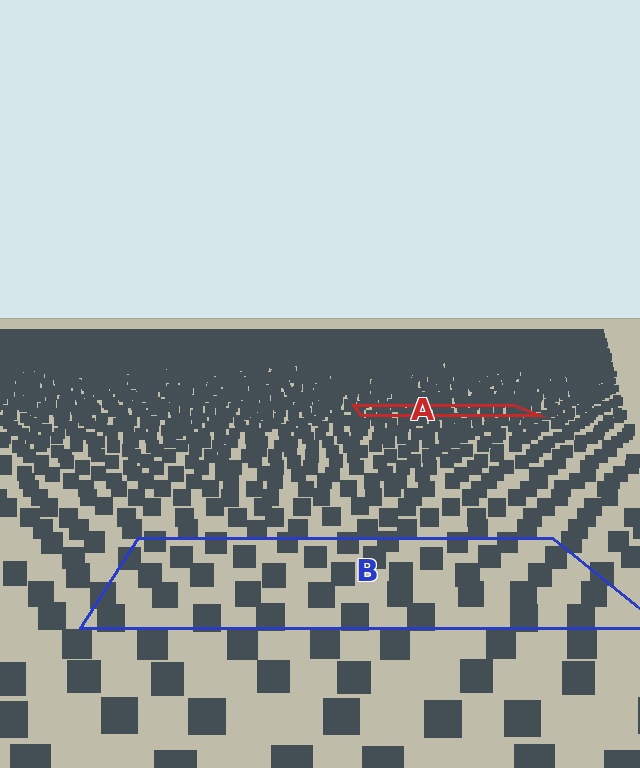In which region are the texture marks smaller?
The texture marks are smaller in region A, because it is farther away.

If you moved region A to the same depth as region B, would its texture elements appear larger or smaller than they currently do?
They would appear larger. At a closer depth, the same texture elements are projected at a bigger on-screen size.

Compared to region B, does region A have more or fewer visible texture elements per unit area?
Region A has more texture elements per unit area — they are packed more densely because it is farther away.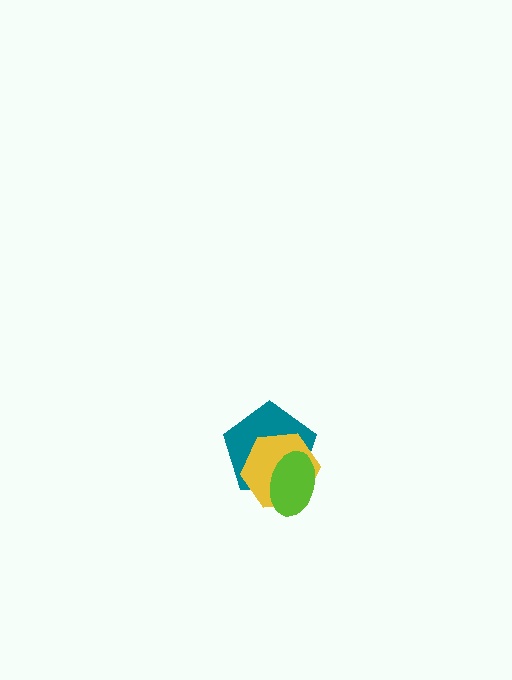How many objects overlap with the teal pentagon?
2 objects overlap with the teal pentagon.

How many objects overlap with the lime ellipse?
2 objects overlap with the lime ellipse.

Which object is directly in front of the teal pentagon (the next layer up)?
The yellow hexagon is directly in front of the teal pentagon.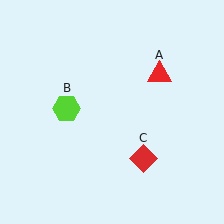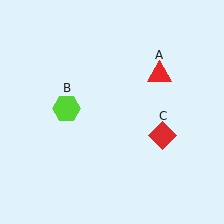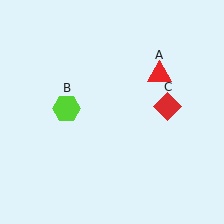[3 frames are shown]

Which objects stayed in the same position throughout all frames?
Red triangle (object A) and lime hexagon (object B) remained stationary.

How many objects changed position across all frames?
1 object changed position: red diamond (object C).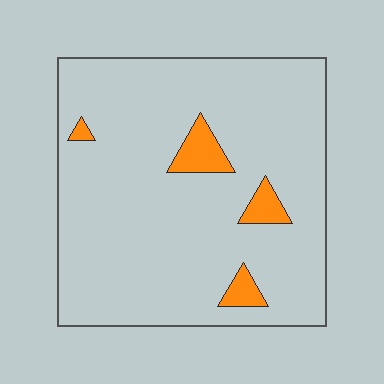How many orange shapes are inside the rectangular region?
4.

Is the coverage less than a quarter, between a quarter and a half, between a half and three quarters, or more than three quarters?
Less than a quarter.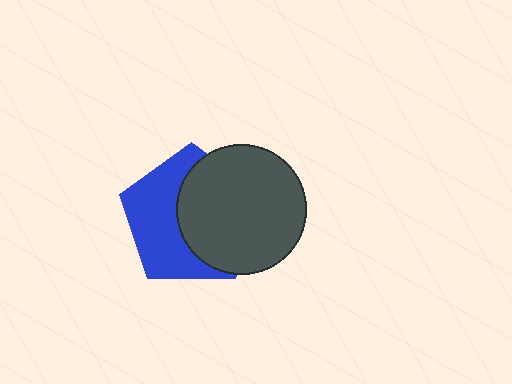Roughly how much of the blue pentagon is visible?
About half of it is visible (roughly 49%).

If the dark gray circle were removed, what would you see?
You would see the complete blue pentagon.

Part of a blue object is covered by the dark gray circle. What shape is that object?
It is a pentagon.